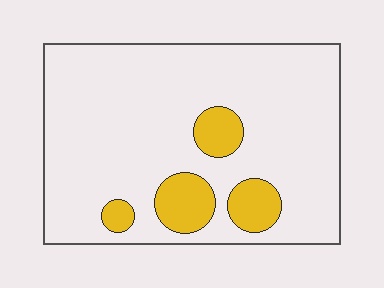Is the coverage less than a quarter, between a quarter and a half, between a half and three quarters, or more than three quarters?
Less than a quarter.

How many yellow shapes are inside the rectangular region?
4.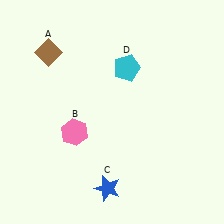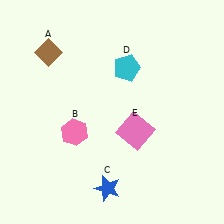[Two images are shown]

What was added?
A pink square (E) was added in Image 2.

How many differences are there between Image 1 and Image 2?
There is 1 difference between the two images.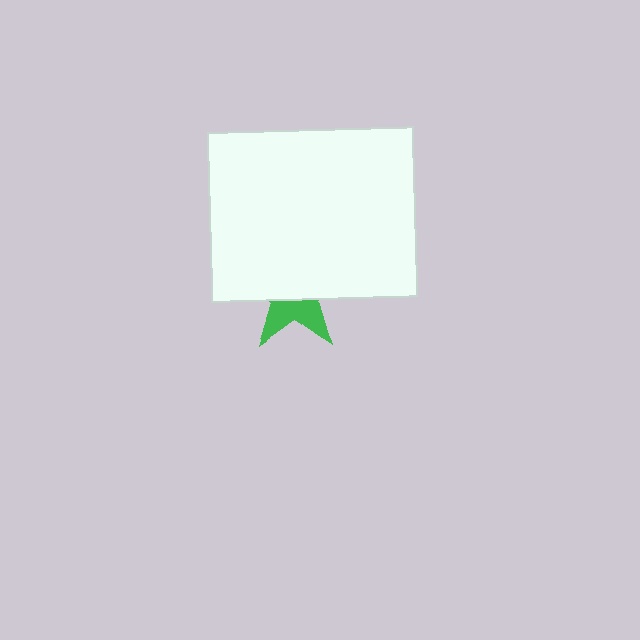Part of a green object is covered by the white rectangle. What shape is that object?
It is a star.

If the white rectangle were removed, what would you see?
You would see the complete green star.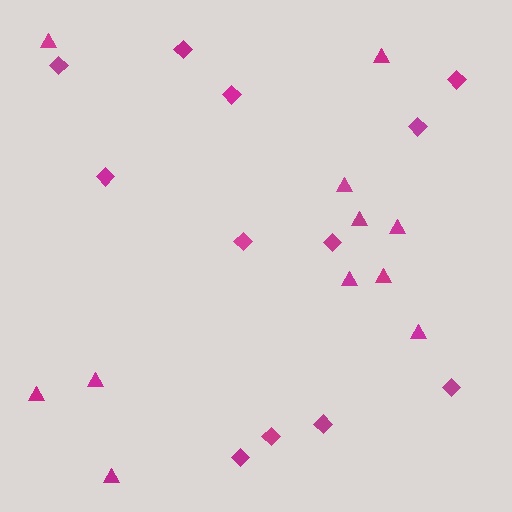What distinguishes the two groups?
There are 2 groups: one group of diamonds (12) and one group of triangles (11).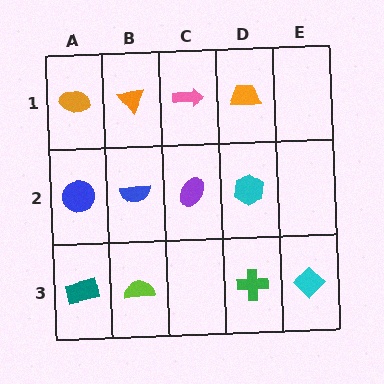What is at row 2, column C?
A purple ellipse.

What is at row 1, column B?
An orange triangle.